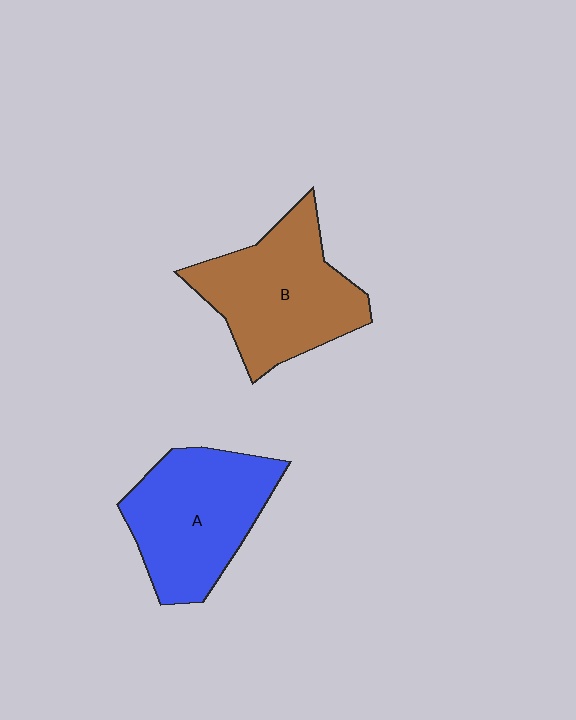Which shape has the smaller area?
Shape A (blue).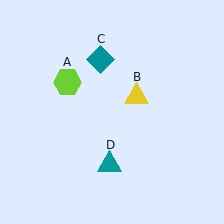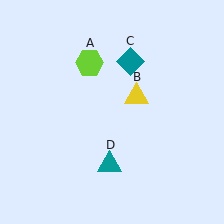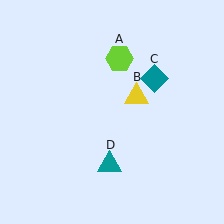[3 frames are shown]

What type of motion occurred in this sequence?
The lime hexagon (object A), teal diamond (object C) rotated clockwise around the center of the scene.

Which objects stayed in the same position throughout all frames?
Yellow triangle (object B) and teal triangle (object D) remained stationary.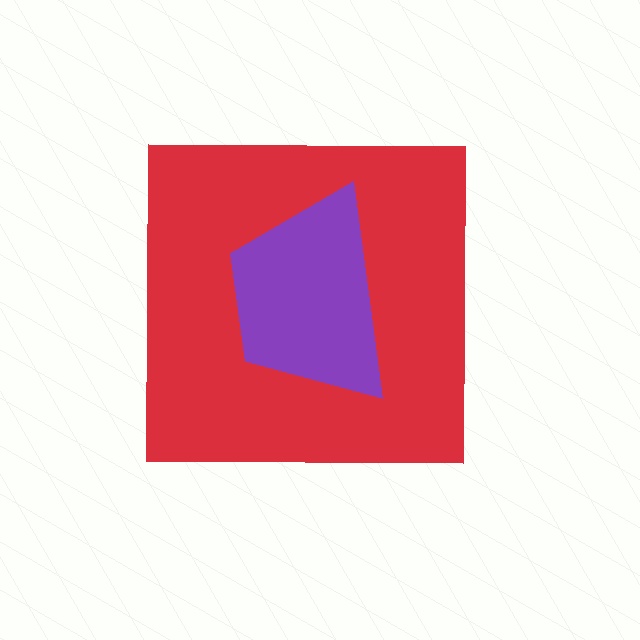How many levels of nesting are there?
2.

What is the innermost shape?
The purple trapezoid.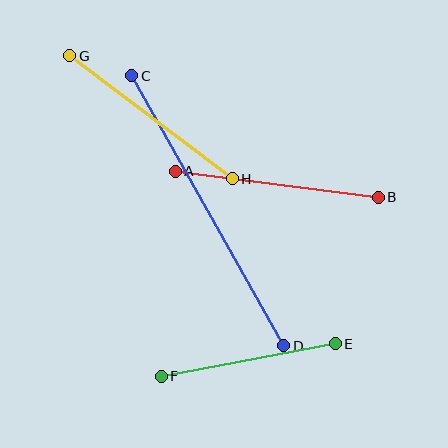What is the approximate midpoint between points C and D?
The midpoint is at approximately (208, 211) pixels.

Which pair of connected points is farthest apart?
Points C and D are farthest apart.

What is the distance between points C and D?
The distance is approximately 310 pixels.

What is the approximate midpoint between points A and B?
The midpoint is at approximately (277, 184) pixels.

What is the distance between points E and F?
The distance is approximately 177 pixels.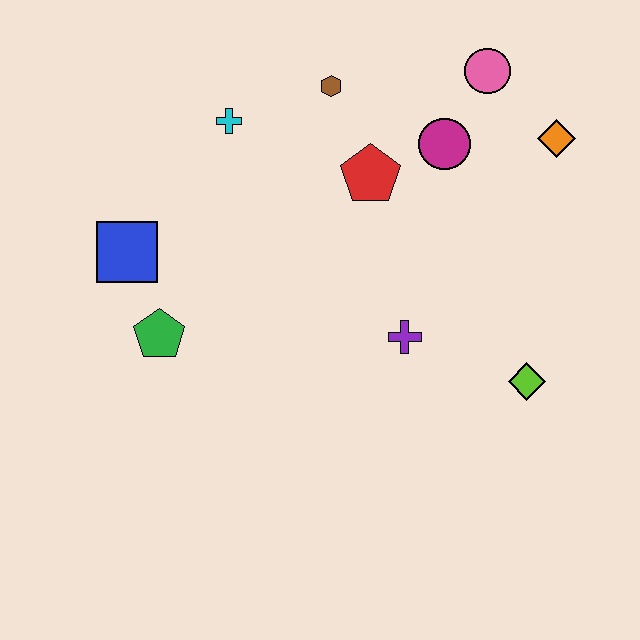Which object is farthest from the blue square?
The orange diamond is farthest from the blue square.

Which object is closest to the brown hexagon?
The red pentagon is closest to the brown hexagon.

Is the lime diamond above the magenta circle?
No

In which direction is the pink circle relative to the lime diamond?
The pink circle is above the lime diamond.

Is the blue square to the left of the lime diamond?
Yes